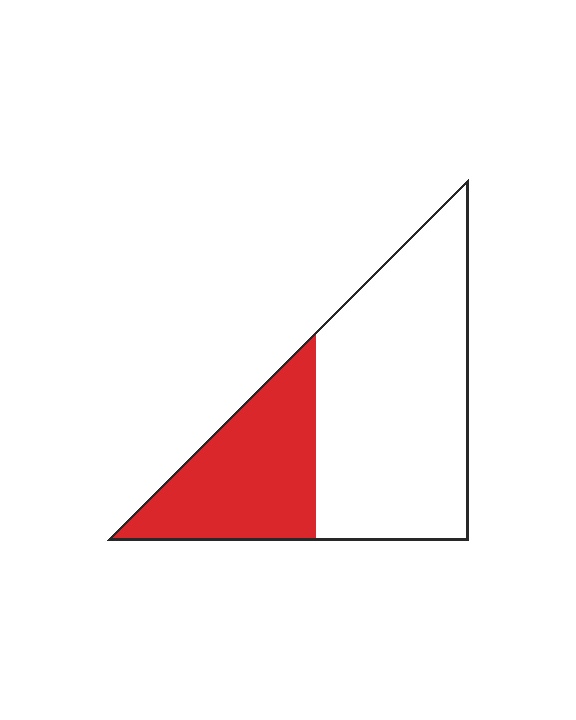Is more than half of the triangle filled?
No.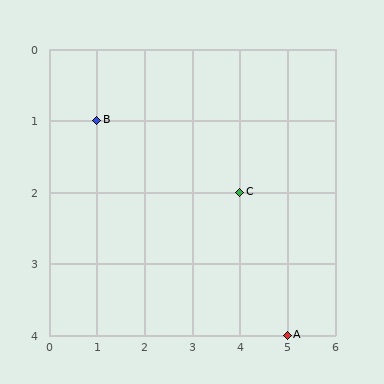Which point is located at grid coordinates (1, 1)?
Point B is at (1, 1).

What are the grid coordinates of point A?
Point A is at grid coordinates (5, 4).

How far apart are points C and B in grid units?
Points C and B are 3 columns and 1 row apart (about 3.2 grid units diagonally).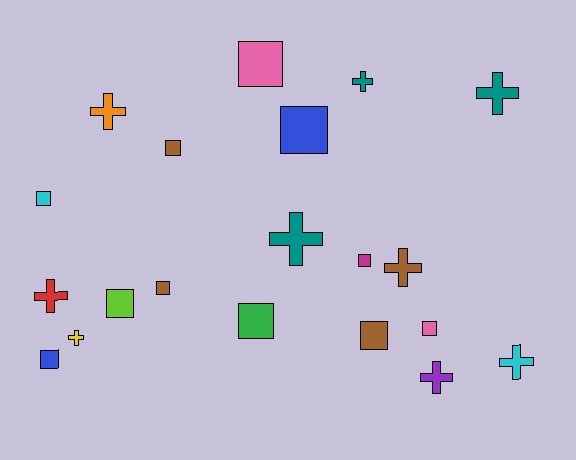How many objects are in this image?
There are 20 objects.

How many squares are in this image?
There are 11 squares.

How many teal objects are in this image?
There are 3 teal objects.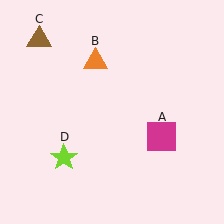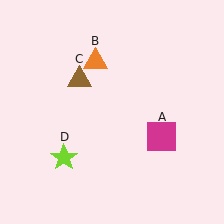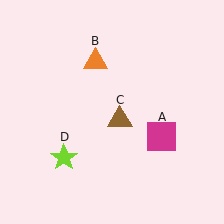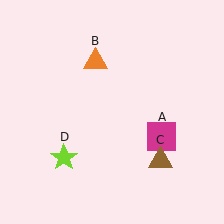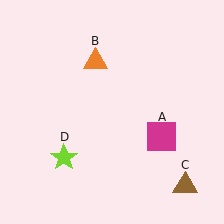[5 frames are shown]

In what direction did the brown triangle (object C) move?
The brown triangle (object C) moved down and to the right.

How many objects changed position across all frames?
1 object changed position: brown triangle (object C).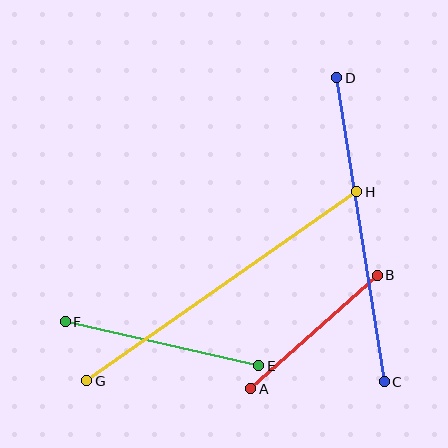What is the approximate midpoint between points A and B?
The midpoint is at approximately (314, 332) pixels.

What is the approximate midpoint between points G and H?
The midpoint is at approximately (222, 286) pixels.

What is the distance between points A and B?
The distance is approximately 170 pixels.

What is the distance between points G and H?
The distance is approximately 329 pixels.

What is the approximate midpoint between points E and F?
The midpoint is at approximately (162, 344) pixels.